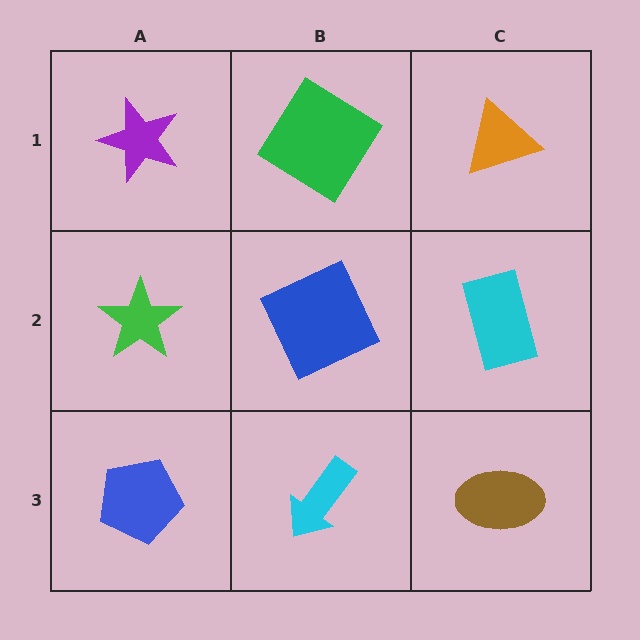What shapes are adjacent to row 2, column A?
A purple star (row 1, column A), a blue pentagon (row 3, column A), a blue square (row 2, column B).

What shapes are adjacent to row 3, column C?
A cyan rectangle (row 2, column C), a cyan arrow (row 3, column B).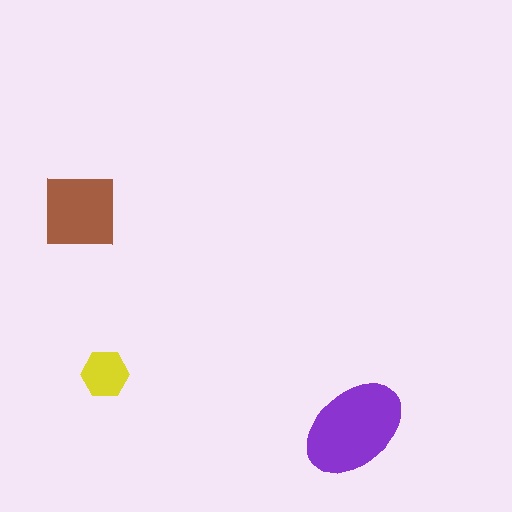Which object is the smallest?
The yellow hexagon.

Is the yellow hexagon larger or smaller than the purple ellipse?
Smaller.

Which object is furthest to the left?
The brown square is leftmost.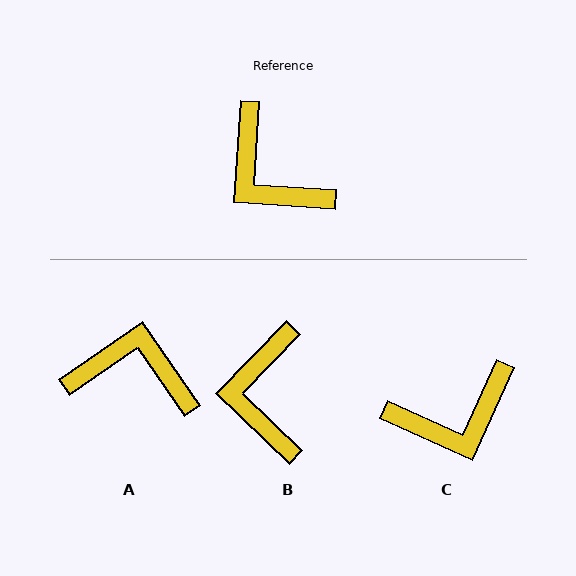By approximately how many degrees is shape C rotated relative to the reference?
Approximately 70 degrees counter-clockwise.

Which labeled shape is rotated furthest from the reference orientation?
A, about 141 degrees away.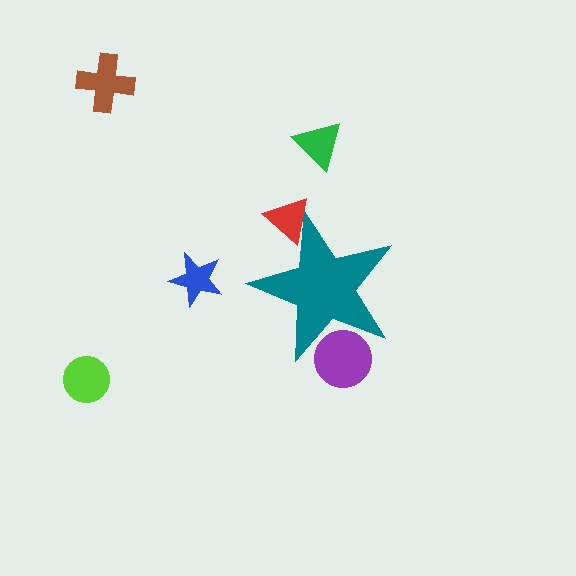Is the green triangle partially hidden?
No, the green triangle is fully visible.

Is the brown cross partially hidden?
No, the brown cross is fully visible.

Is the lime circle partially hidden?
No, the lime circle is fully visible.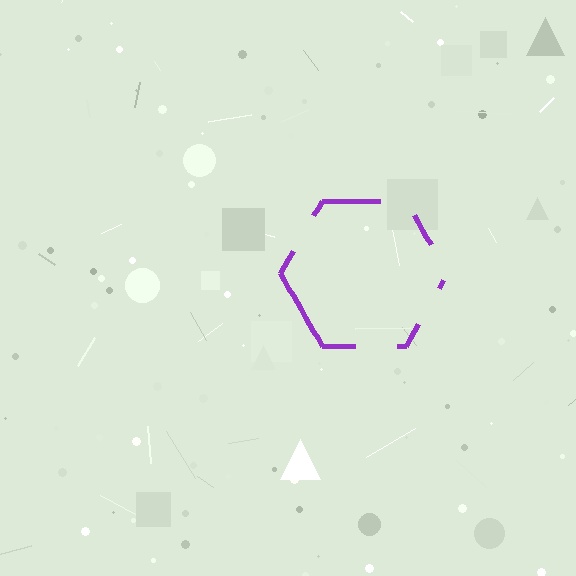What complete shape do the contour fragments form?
The contour fragments form a hexagon.